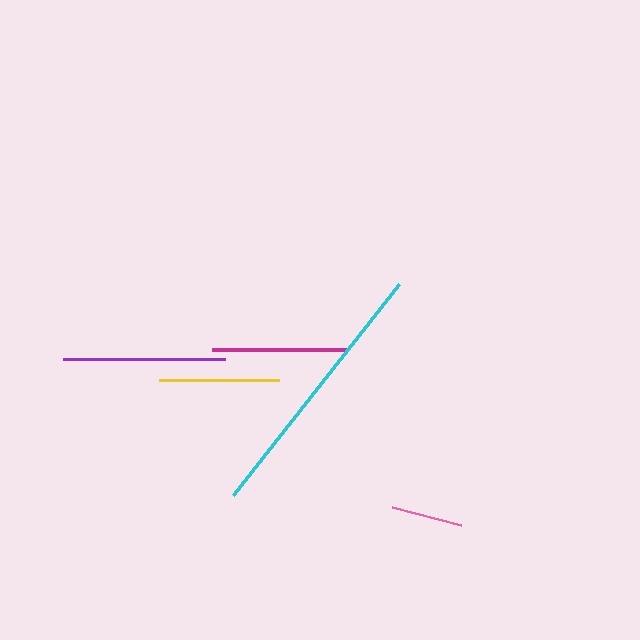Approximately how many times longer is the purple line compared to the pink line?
The purple line is approximately 2.3 times the length of the pink line.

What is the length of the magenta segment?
The magenta segment is approximately 136 pixels long.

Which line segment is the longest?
The cyan line is the longest at approximately 268 pixels.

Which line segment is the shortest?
The pink line is the shortest at approximately 72 pixels.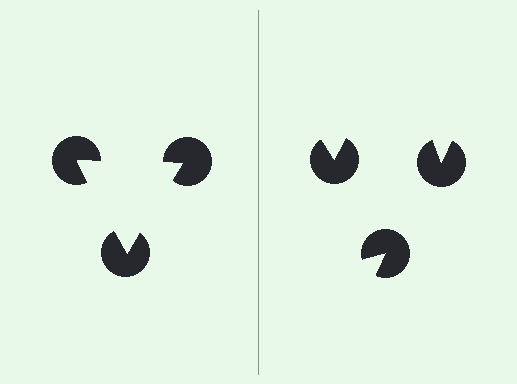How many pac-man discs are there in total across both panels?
6 — 3 on each side.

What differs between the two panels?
The pac-man discs are positioned identically on both sides; only the wedge orientations differ. On the left they align to a triangle; on the right they are misaligned.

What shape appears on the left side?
An illusory triangle.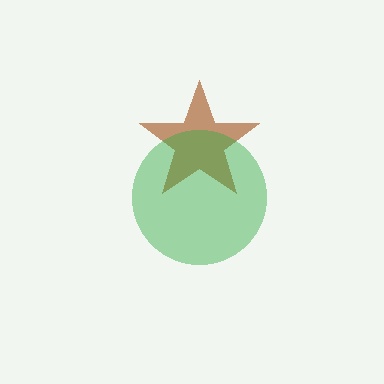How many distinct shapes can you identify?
There are 2 distinct shapes: a brown star, a green circle.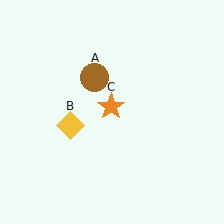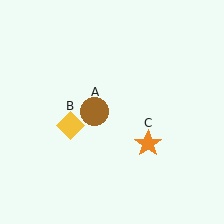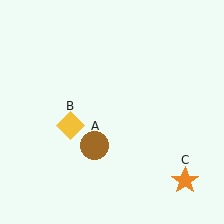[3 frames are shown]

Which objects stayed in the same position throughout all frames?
Yellow diamond (object B) remained stationary.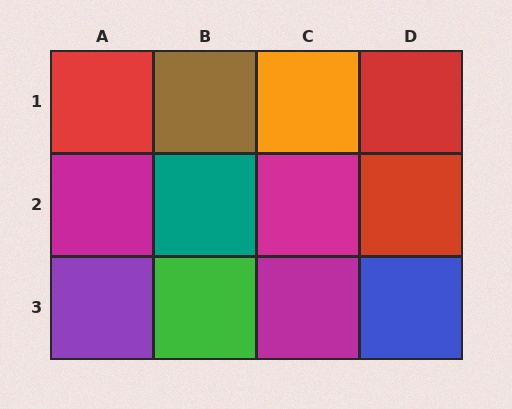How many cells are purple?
1 cell is purple.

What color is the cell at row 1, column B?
Brown.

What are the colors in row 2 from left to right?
Magenta, teal, magenta, red.